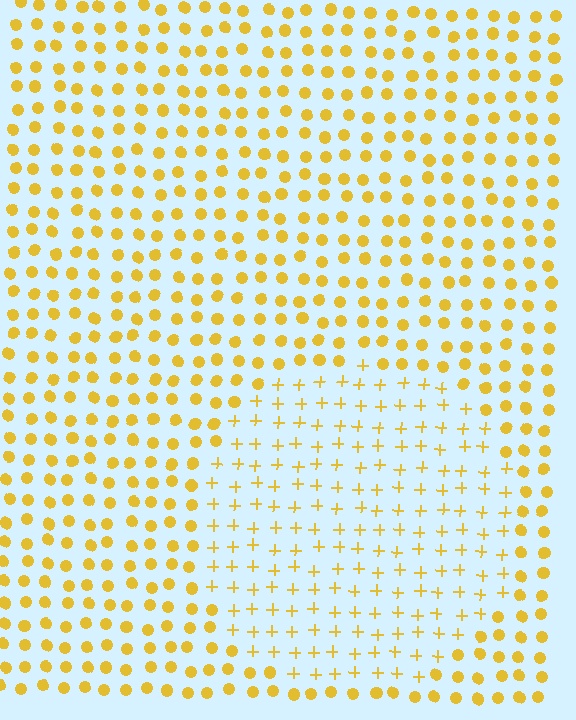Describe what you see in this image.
The image is filled with small yellow elements arranged in a uniform grid. A circle-shaped region contains plus signs, while the surrounding area contains circles. The boundary is defined purely by the change in element shape.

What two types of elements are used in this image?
The image uses plus signs inside the circle region and circles outside it.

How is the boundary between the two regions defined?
The boundary is defined by a change in element shape: plus signs inside vs. circles outside. All elements share the same color and spacing.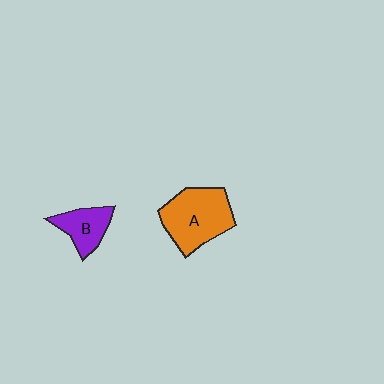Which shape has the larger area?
Shape A (orange).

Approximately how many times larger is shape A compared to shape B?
Approximately 1.9 times.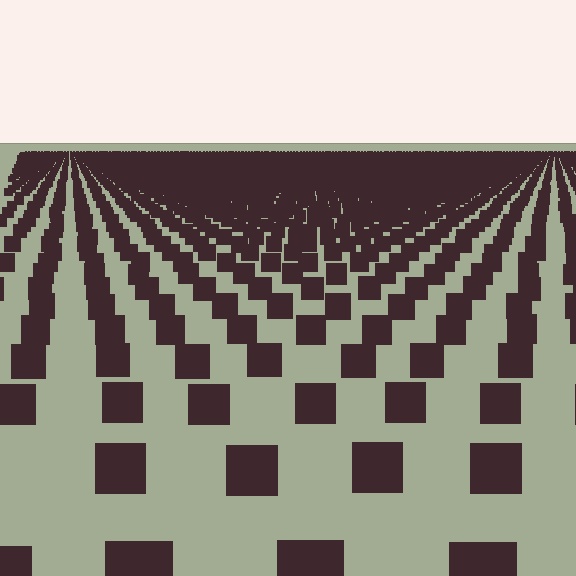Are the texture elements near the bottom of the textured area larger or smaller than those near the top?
Larger. Near the bottom, elements are closer to the viewer and appear at a bigger on-screen size.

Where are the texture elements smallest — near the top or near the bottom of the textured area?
Near the top.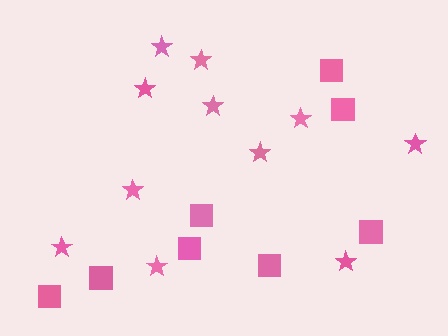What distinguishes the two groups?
There are 2 groups: one group of stars (11) and one group of squares (8).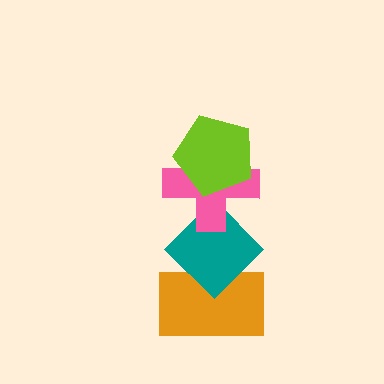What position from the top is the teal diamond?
The teal diamond is 3rd from the top.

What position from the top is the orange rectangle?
The orange rectangle is 4th from the top.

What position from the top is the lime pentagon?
The lime pentagon is 1st from the top.